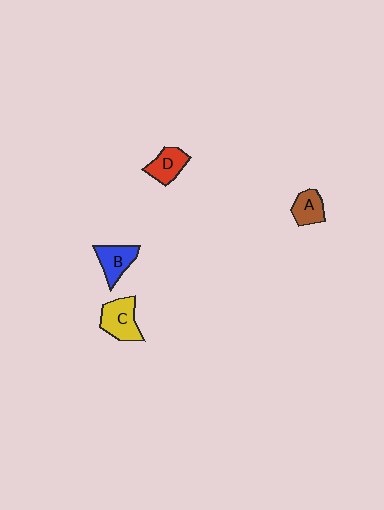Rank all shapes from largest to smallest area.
From largest to smallest: C (yellow), B (blue), D (red), A (brown).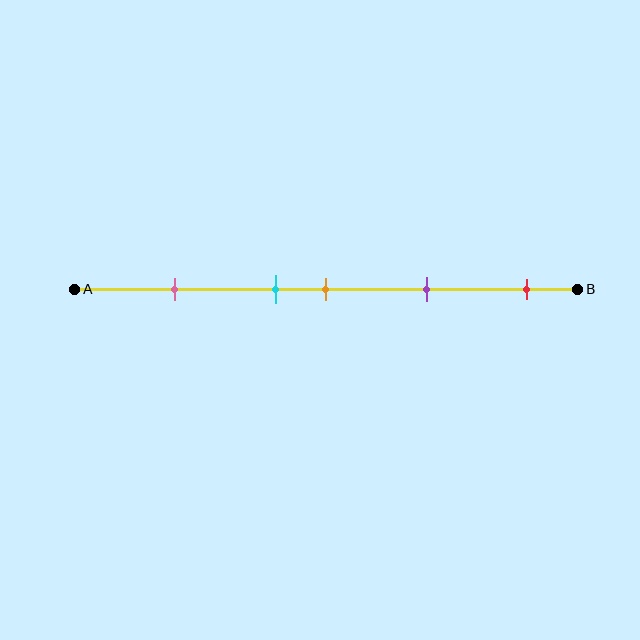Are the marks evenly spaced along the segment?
No, the marks are not evenly spaced.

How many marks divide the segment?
There are 5 marks dividing the segment.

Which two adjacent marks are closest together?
The cyan and orange marks are the closest adjacent pair.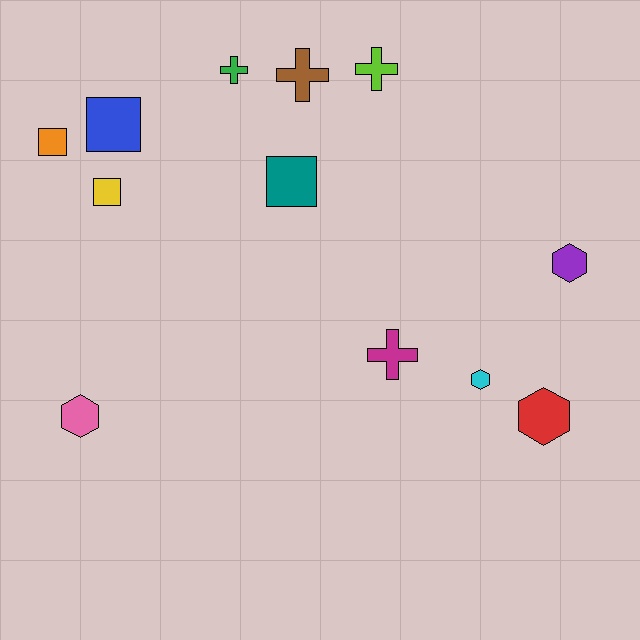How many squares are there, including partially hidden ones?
There are 4 squares.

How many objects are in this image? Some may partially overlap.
There are 12 objects.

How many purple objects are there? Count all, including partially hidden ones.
There is 1 purple object.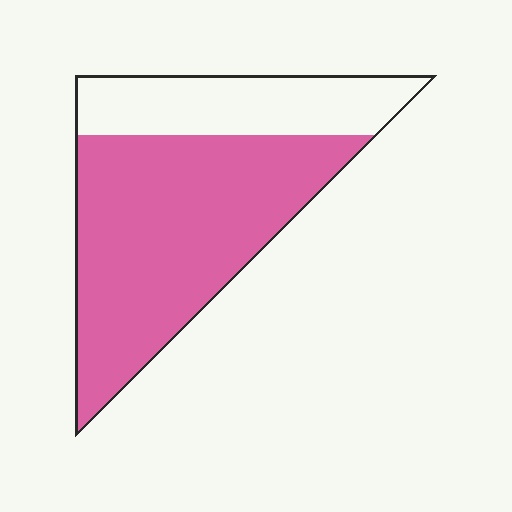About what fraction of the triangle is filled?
About two thirds (2/3).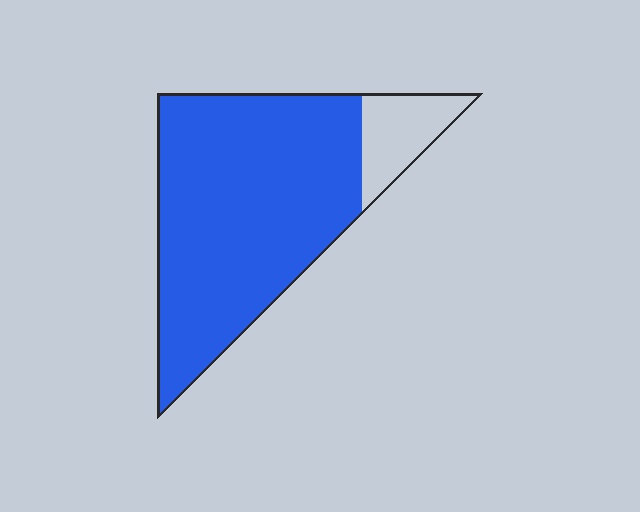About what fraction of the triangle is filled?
About seven eighths (7/8).